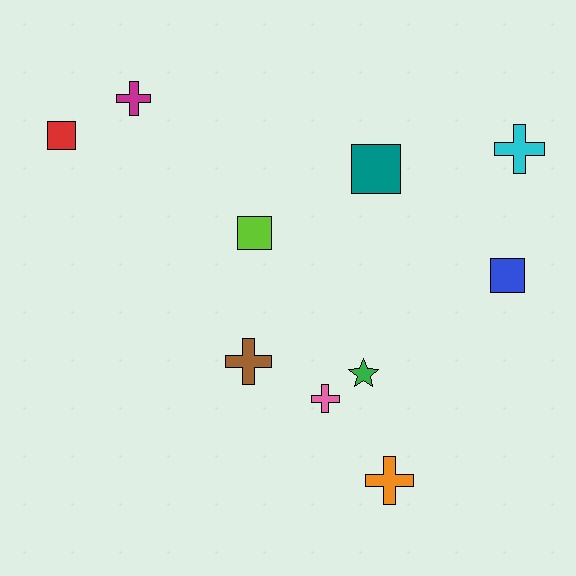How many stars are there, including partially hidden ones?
There is 1 star.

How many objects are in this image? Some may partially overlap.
There are 10 objects.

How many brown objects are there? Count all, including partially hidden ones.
There is 1 brown object.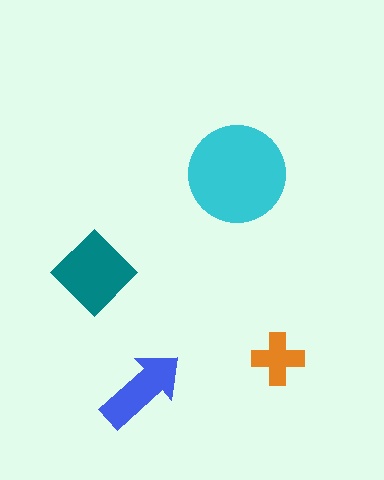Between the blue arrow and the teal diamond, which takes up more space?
The teal diamond.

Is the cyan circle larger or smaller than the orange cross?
Larger.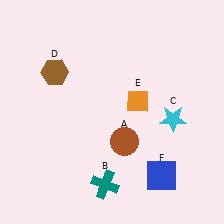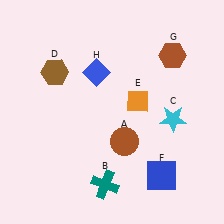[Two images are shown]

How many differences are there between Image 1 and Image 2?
There are 2 differences between the two images.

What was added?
A brown hexagon (G), a blue diamond (H) were added in Image 2.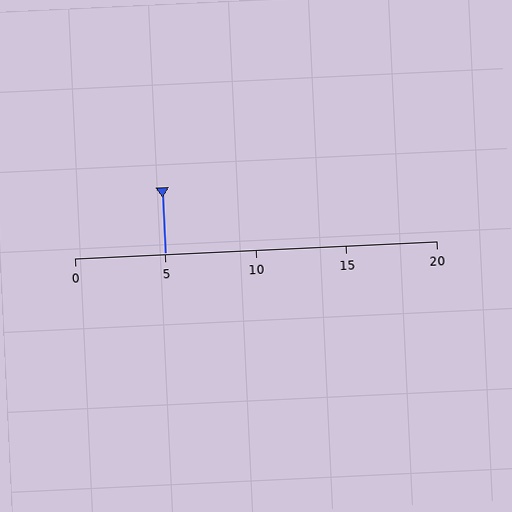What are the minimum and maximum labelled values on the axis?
The axis runs from 0 to 20.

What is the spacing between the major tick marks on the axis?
The major ticks are spaced 5 apart.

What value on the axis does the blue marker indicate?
The marker indicates approximately 5.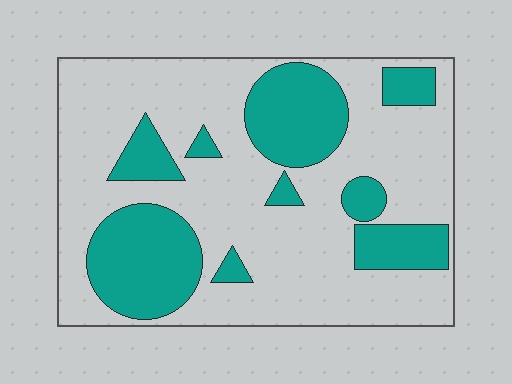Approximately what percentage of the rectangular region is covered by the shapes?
Approximately 30%.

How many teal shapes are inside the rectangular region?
9.